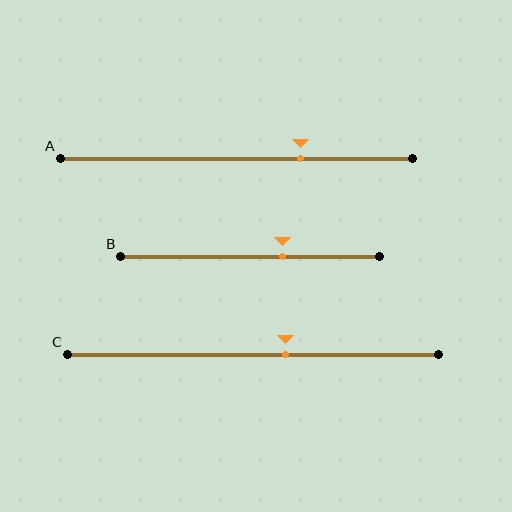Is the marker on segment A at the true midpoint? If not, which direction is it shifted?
No, the marker on segment A is shifted to the right by about 18% of the segment length.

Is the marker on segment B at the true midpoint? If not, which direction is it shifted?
No, the marker on segment B is shifted to the right by about 13% of the segment length.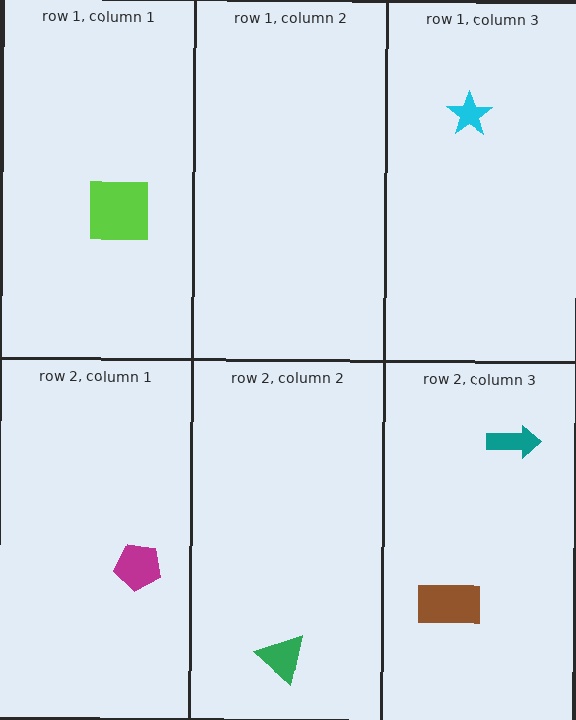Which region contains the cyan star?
The row 1, column 3 region.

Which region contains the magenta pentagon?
The row 2, column 1 region.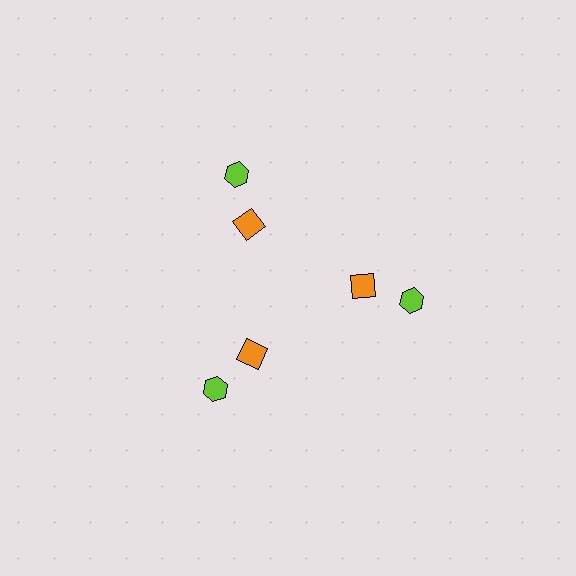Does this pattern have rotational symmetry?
Yes, this pattern has 3-fold rotational symmetry. It looks the same after rotating 120 degrees around the center.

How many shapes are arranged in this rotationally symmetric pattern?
There are 6 shapes, arranged in 3 groups of 2.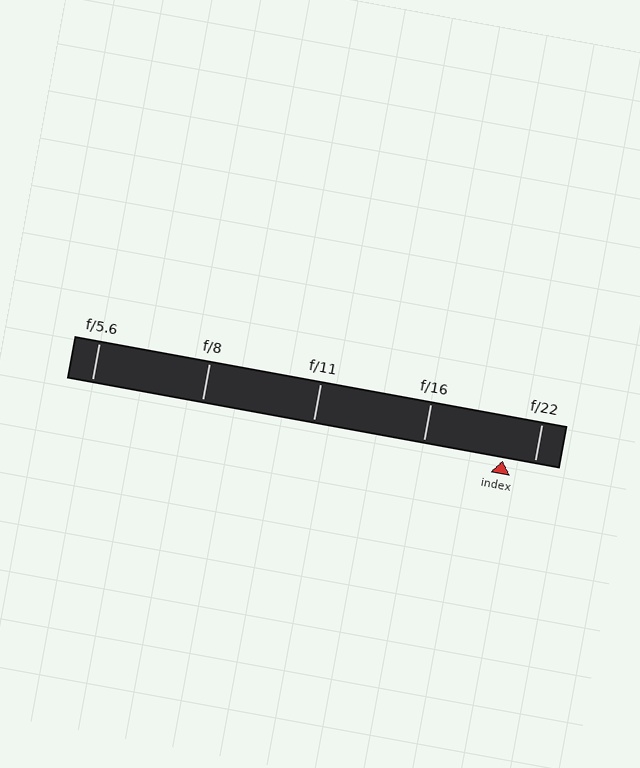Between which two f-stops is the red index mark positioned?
The index mark is between f/16 and f/22.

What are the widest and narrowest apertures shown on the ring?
The widest aperture shown is f/5.6 and the narrowest is f/22.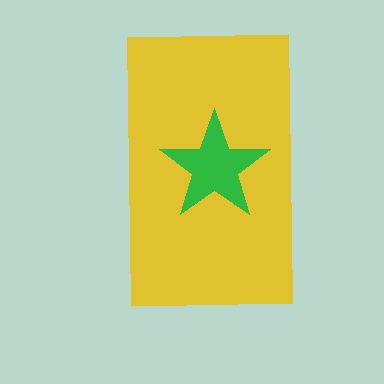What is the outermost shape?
The yellow rectangle.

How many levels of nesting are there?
2.